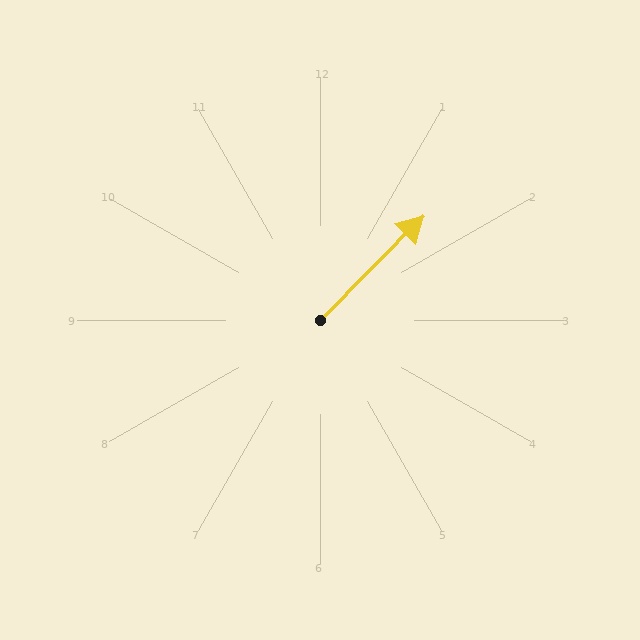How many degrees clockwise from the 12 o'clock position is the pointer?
Approximately 45 degrees.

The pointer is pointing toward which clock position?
Roughly 1 o'clock.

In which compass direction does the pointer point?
Northeast.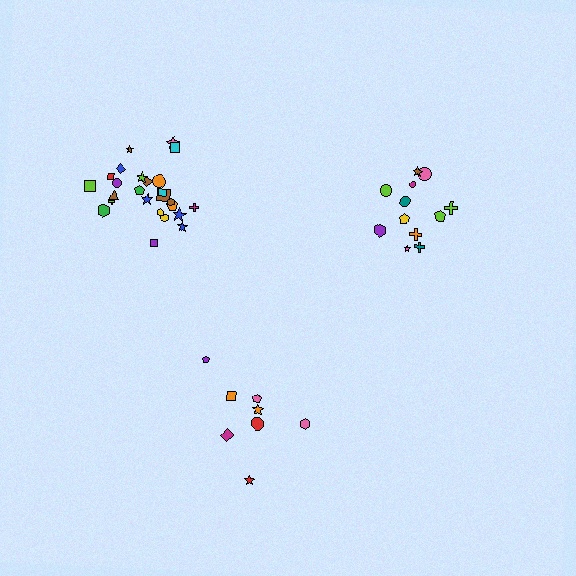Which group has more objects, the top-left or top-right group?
The top-left group.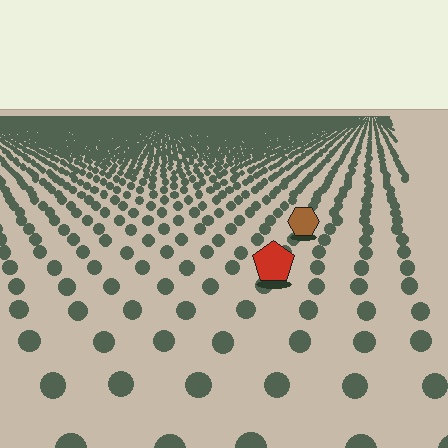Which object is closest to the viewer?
The red pentagon is closest. The texture marks near it are larger and more spread out.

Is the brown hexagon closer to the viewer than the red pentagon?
No. The red pentagon is closer — you can tell from the texture gradient: the ground texture is coarser near it.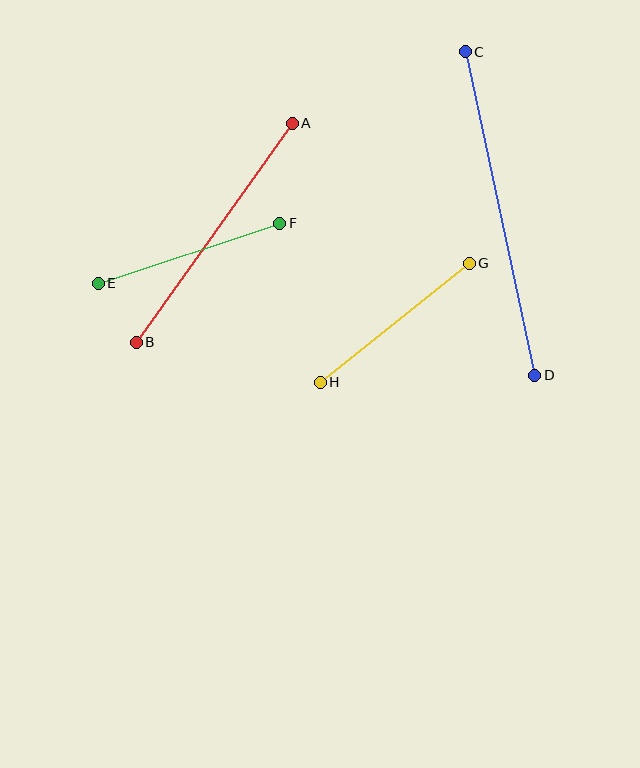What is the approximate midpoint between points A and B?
The midpoint is at approximately (214, 233) pixels.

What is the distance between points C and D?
The distance is approximately 331 pixels.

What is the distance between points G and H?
The distance is approximately 191 pixels.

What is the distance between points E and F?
The distance is approximately 191 pixels.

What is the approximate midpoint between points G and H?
The midpoint is at approximately (395, 323) pixels.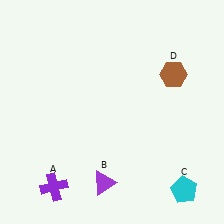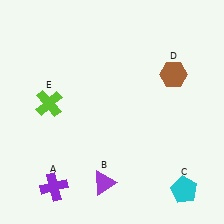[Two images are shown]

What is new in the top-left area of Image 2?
A lime cross (E) was added in the top-left area of Image 2.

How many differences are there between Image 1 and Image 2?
There is 1 difference between the two images.